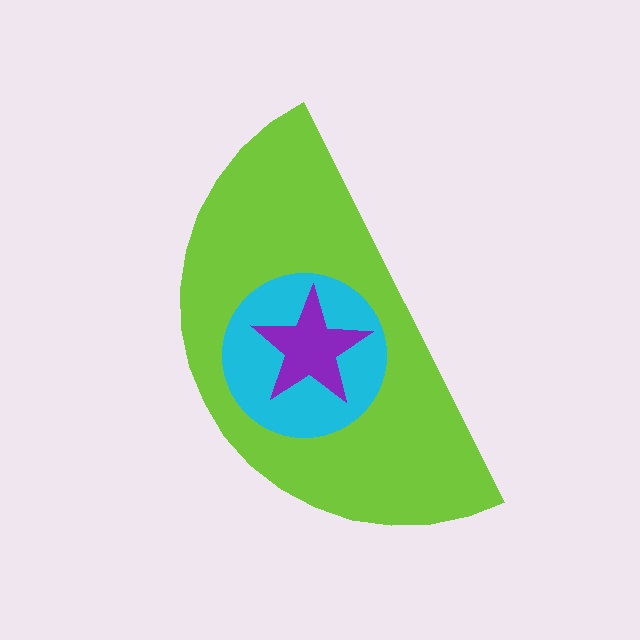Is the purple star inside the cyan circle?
Yes.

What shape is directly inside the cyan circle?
The purple star.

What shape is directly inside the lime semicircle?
The cyan circle.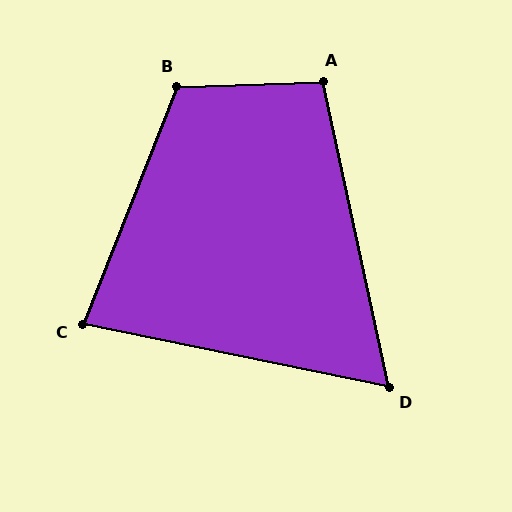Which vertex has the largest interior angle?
B, at approximately 114 degrees.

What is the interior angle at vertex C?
Approximately 80 degrees (acute).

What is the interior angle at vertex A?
Approximately 100 degrees (obtuse).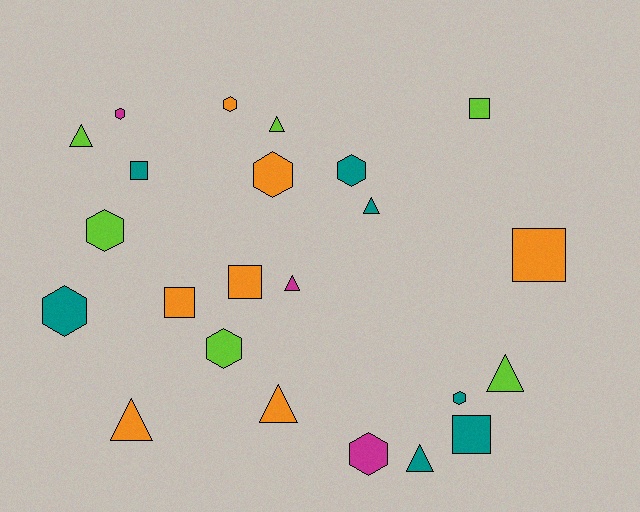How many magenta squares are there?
There are no magenta squares.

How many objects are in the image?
There are 23 objects.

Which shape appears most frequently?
Hexagon, with 9 objects.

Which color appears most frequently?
Teal, with 7 objects.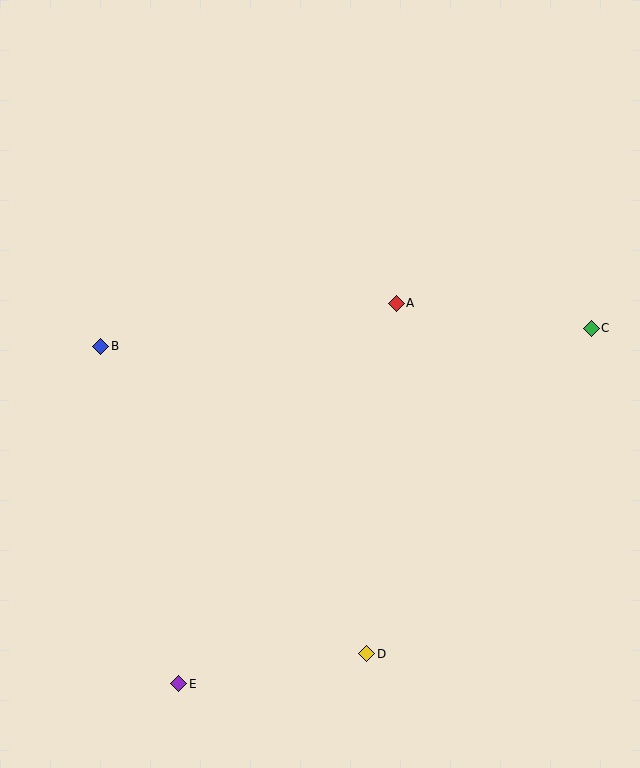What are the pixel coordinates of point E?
Point E is at (179, 684).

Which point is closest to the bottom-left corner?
Point E is closest to the bottom-left corner.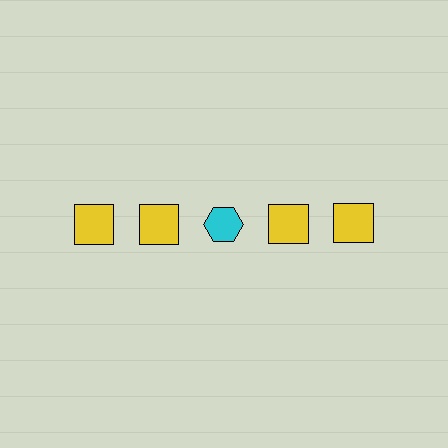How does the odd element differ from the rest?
It differs in both color (cyan instead of yellow) and shape (hexagon instead of square).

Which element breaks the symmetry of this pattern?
The cyan hexagon in the top row, center column breaks the symmetry. All other shapes are yellow squares.